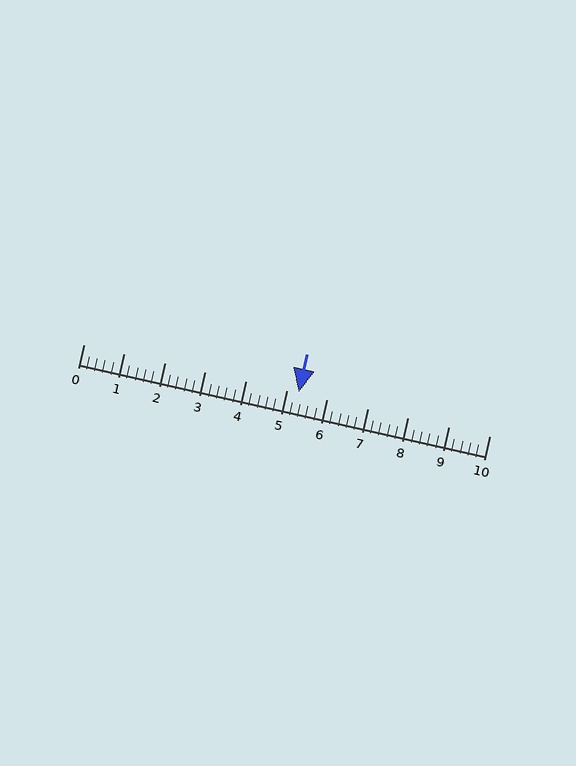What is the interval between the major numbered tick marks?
The major tick marks are spaced 1 units apart.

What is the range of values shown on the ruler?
The ruler shows values from 0 to 10.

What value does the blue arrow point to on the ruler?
The blue arrow points to approximately 5.3.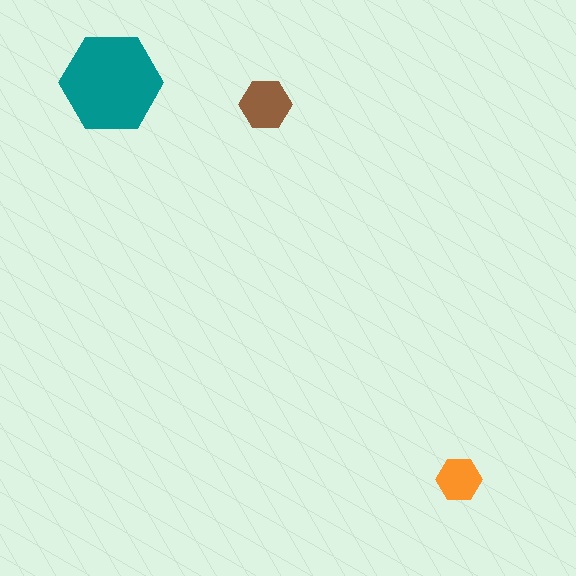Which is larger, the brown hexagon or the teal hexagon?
The teal one.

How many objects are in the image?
There are 3 objects in the image.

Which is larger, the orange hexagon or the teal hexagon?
The teal one.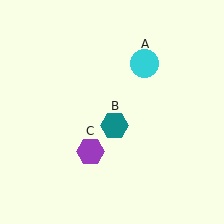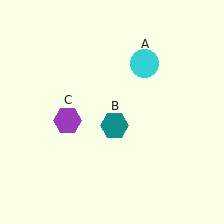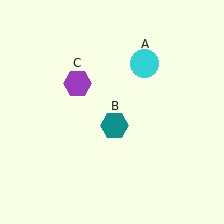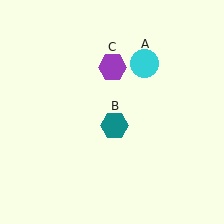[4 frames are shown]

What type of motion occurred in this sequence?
The purple hexagon (object C) rotated clockwise around the center of the scene.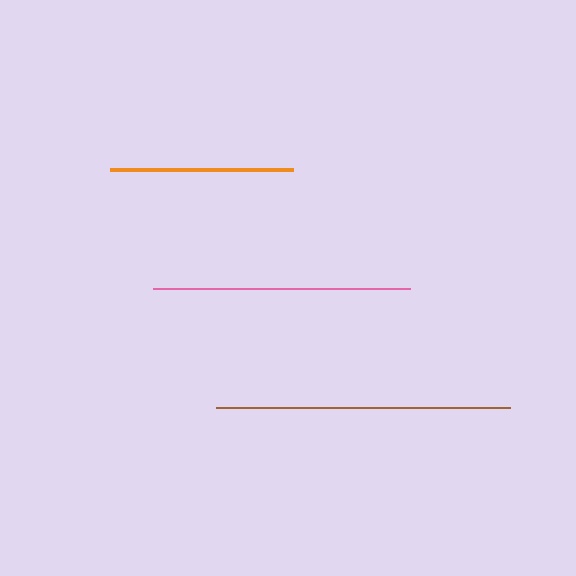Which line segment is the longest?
The brown line is the longest at approximately 294 pixels.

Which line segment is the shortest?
The orange line is the shortest at approximately 182 pixels.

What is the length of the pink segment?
The pink segment is approximately 258 pixels long.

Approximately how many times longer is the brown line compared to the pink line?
The brown line is approximately 1.1 times the length of the pink line.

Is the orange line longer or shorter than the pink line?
The pink line is longer than the orange line.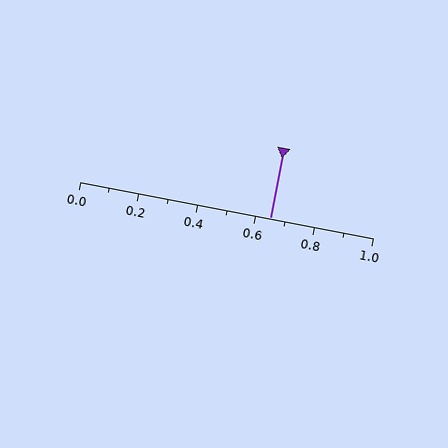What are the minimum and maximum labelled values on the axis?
The axis runs from 0.0 to 1.0.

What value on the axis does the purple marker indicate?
The marker indicates approximately 0.65.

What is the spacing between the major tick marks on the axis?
The major ticks are spaced 0.2 apart.